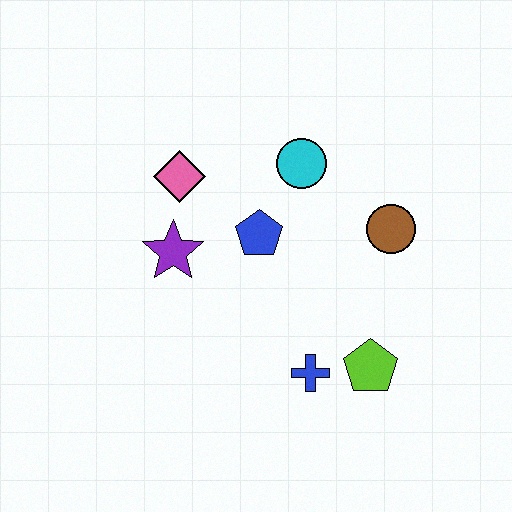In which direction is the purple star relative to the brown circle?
The purple star is to the left of the brown circle.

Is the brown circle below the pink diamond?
Yes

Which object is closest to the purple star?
The pink diamond is closest to the purple star.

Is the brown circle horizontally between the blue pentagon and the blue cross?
No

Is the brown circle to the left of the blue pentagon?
No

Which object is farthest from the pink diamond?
The lime pentagon is farthest from the pink diamond.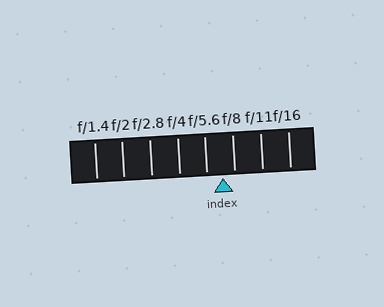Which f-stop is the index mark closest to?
The index mark is closest to f/8.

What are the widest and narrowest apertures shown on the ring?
The widest aperture shown is f/1.4 and the narrowest is f/16.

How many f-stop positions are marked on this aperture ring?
There are 8 f-stop positions marked.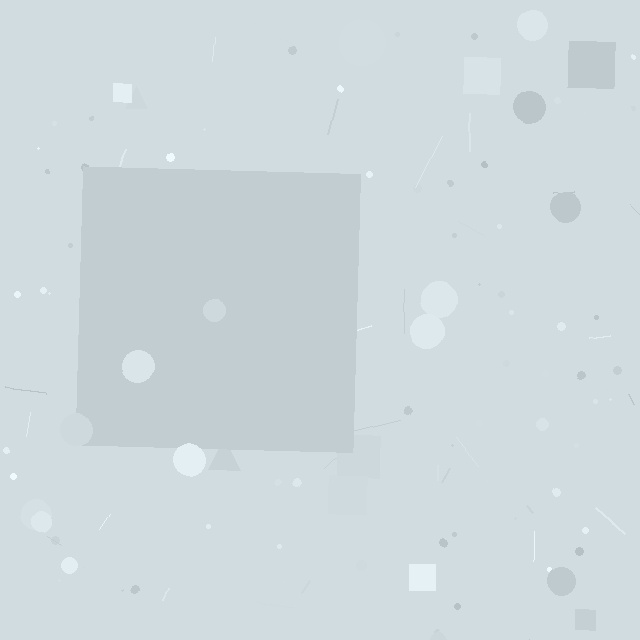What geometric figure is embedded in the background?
A square is embedded in the background.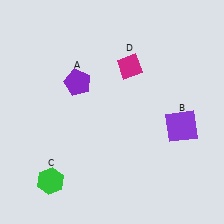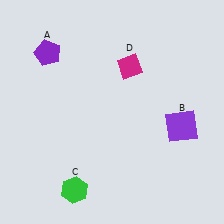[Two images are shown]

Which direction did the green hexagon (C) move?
The green hexagon (C) moved right.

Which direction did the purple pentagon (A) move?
The purple pentagon (A) moved left.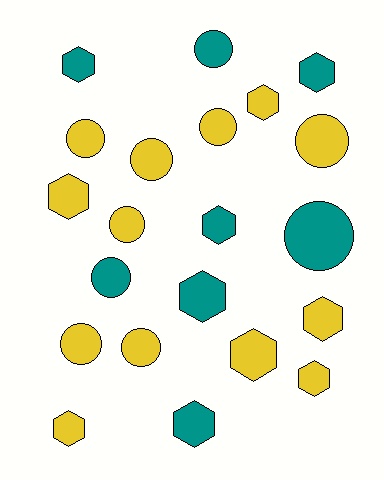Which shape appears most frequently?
Hexagon, with 11 objects.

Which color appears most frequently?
Yellow, with 13 objects.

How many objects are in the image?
There are 21 objects.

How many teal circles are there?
There are 3 teal circles.